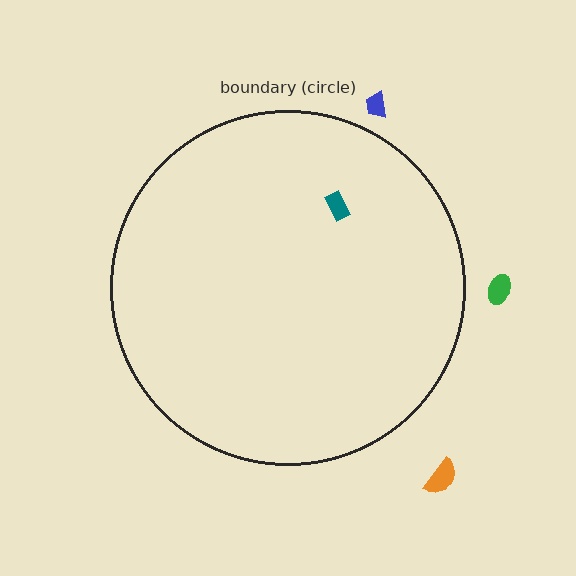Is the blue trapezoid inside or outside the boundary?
Outside.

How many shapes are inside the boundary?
1 inside, 3 outside.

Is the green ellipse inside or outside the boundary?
Outside.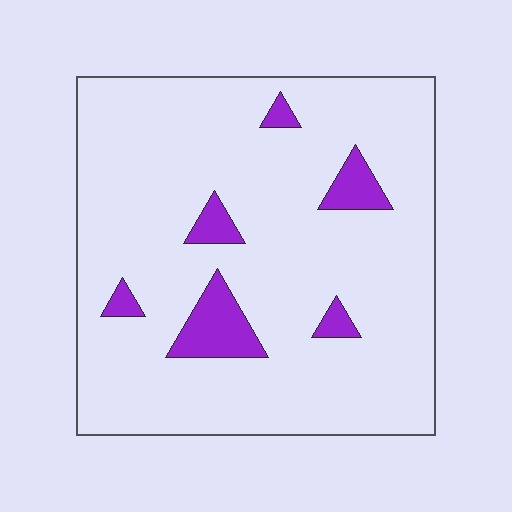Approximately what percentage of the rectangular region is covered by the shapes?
Approximately 10%.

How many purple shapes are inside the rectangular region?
6.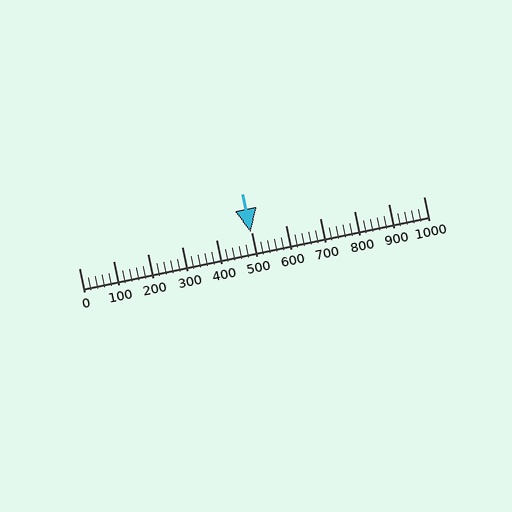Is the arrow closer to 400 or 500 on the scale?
The arrow is closer to 500.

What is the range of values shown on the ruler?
The ruler shows values from 0 to 1000.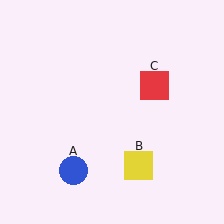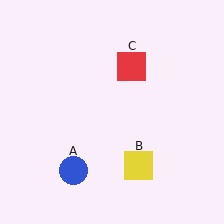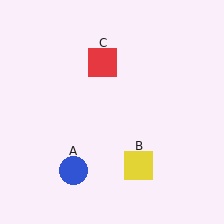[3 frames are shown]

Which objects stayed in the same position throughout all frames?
Blue circle (object A) and yellow square (object B) remained stationary.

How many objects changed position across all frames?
1 object changed position: red square (object C).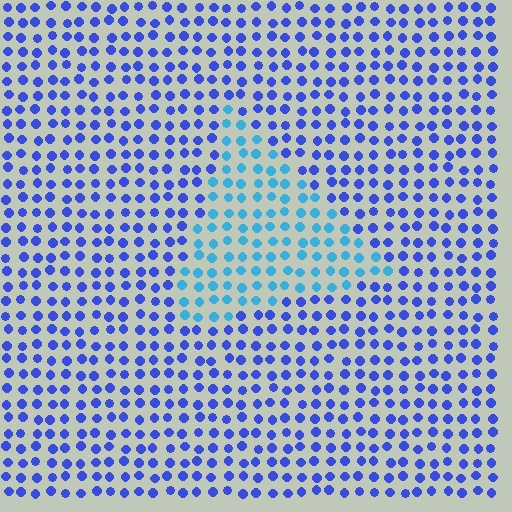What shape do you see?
I see a triangle.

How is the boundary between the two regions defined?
The boundary is defined purely by a slight shift in hue (about 37 degrees). Spacing, size, and orientation are identical on both sides.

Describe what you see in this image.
The image is filled with small blue elements in a uniform arrangement. A triangle-shaped region is visible where the elements are tinted to a slightly different hue, forming a subtle color boundary.